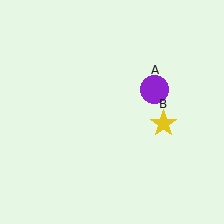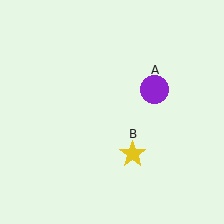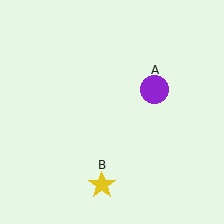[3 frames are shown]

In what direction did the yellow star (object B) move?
The yellow star (object B) moved down and to the left.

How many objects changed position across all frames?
1 object changed position: yellow star (object B).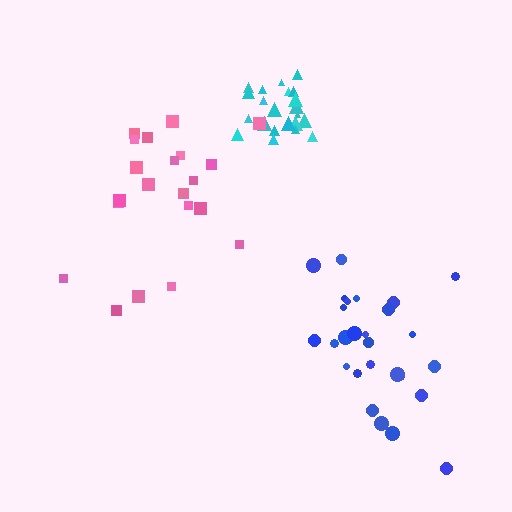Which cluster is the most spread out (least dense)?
Pink.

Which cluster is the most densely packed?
Cyan.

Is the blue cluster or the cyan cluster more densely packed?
Cyan.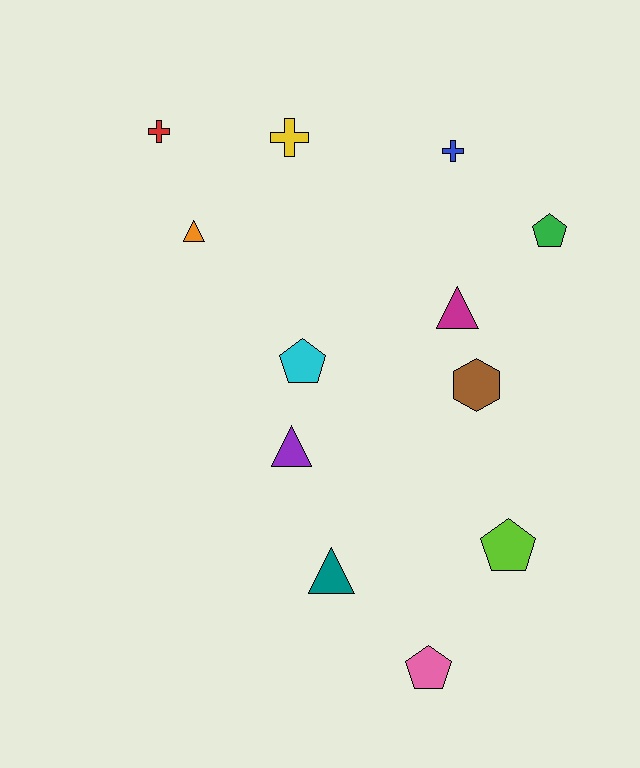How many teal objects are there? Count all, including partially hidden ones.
There is 1 teal object.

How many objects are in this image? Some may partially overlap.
There are 12 objects.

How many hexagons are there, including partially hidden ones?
There is 1 hexagon.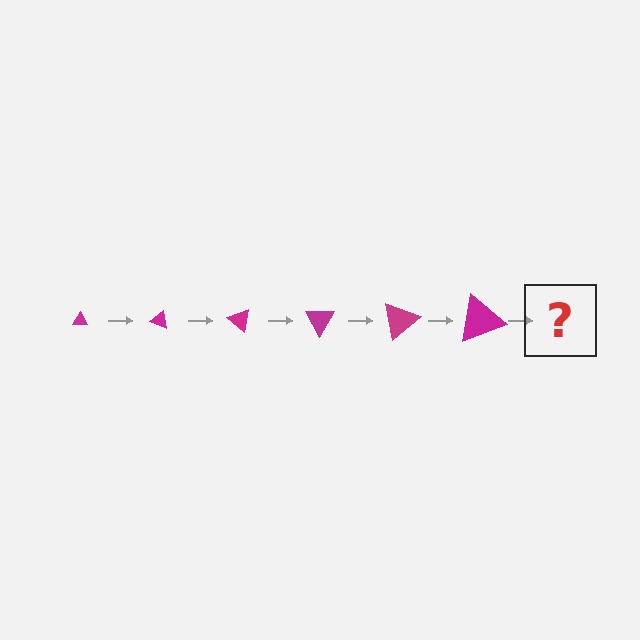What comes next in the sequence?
The next element should be a triangle, larger than the previous one and rotated 120 degrees from the start.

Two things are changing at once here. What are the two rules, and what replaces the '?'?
The two rules are that the triangle grows larger each step and it rotates 20 degrees each step. The '?' should be a triangle, larger than the previous one and rotated 120 degrees from the start.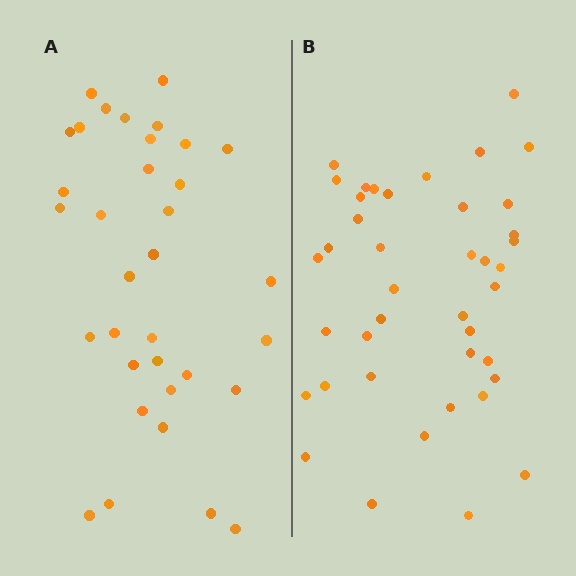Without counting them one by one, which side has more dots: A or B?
Region B (the right region) has more dots.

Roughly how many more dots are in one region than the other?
Region B has roughly 8 or so more dots than region A.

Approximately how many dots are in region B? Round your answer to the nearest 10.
About 40 dots. (The exact count is 41, which rounds to 40.)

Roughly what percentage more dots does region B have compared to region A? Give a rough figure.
About 20% more.